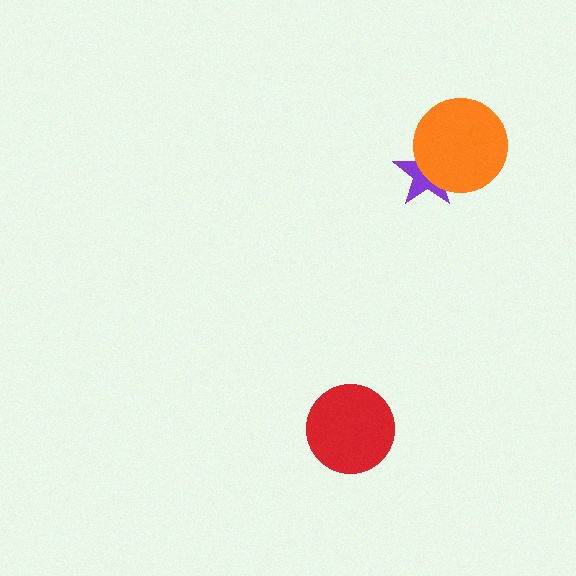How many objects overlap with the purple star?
1 object overlaps with the purple star.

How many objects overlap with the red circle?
0 objects overlap with the red circle.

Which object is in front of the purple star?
The orange circle is in front of the purple star.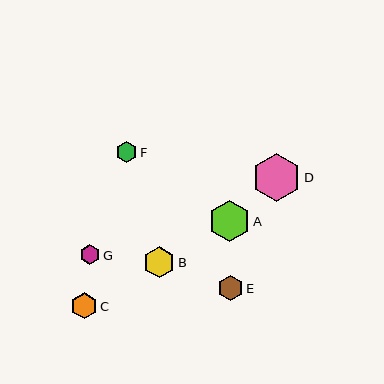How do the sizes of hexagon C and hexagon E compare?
Hexagon C and hexagon E are approximately the same size.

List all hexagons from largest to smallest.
From largest to smallest: D, A, B, C, E, F, G.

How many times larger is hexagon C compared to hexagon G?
Hexagon C is approximately 1.3 times the size of hexagon G.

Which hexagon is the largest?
Hexagon D is the largest with a size of approximately 48 pixels.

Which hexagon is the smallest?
Hexagon G is the smallest with a size of approximately 20 pixels.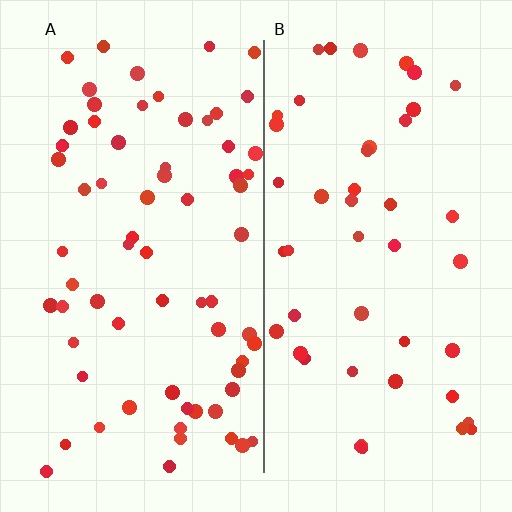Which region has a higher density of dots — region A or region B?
A (the left).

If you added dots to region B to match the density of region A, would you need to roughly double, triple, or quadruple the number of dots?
Approximately double.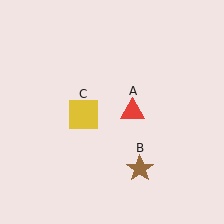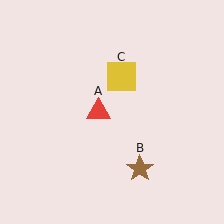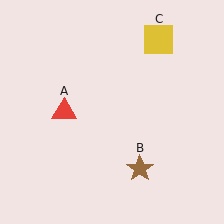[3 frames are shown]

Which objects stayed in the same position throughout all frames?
Brown star (object B) remained stationary.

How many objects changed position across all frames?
2 objects changed position: red triangle (object A), yellow square (object C).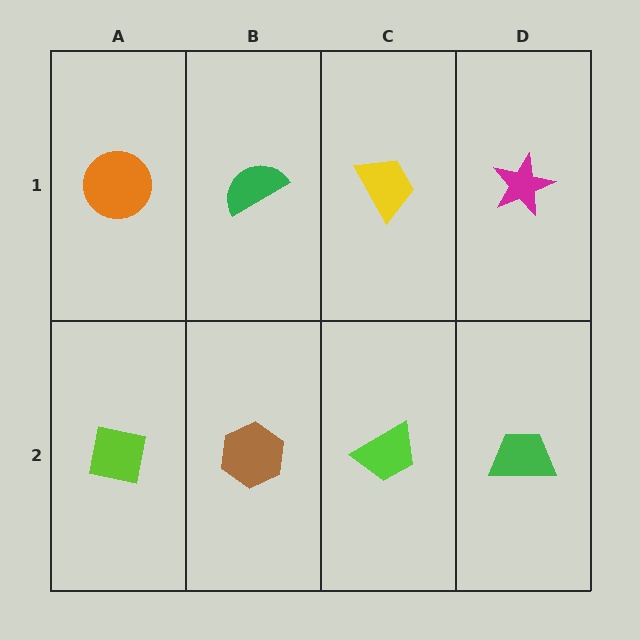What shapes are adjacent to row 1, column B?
A brown hexagon (row 2, column B), an orange circle (row 1, column A), a yellow trapezoid (row 1, column C).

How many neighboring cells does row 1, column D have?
2.